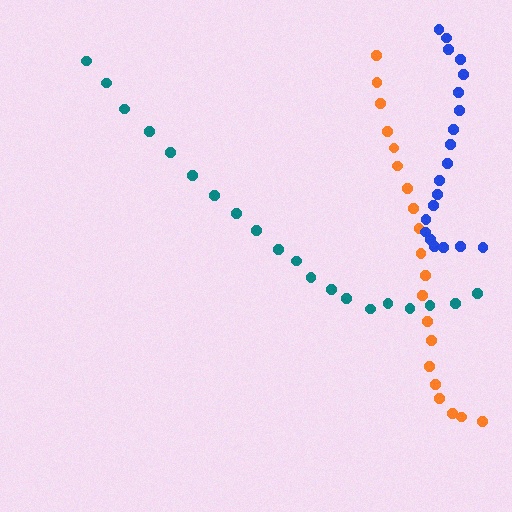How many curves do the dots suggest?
There are 3 distinct paths.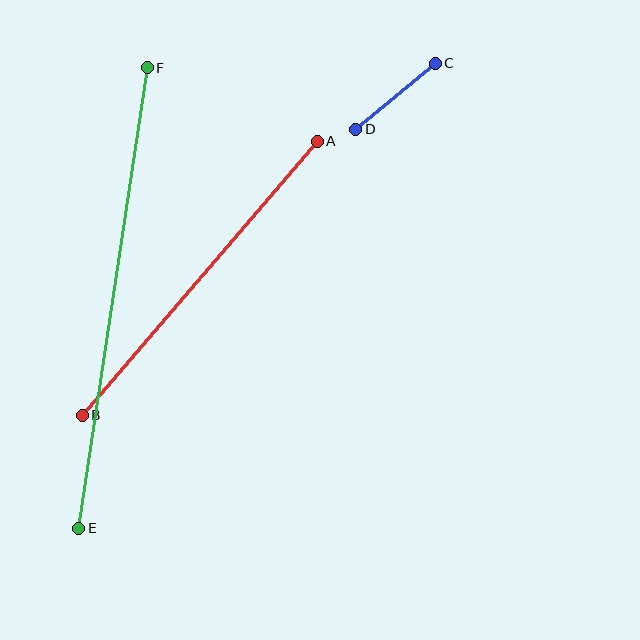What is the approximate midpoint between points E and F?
The midpoint is at approximately (113, 298) pixels.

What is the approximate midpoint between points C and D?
The midpoint is at approximately (395, 96) pixels.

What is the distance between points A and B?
The distance is approximately 361 pixels.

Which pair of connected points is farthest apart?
Points E and F are farthest apart.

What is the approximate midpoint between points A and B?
The midpoint is at approximately (200, 278) pixels.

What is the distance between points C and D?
The distance is approximately 103 pixels.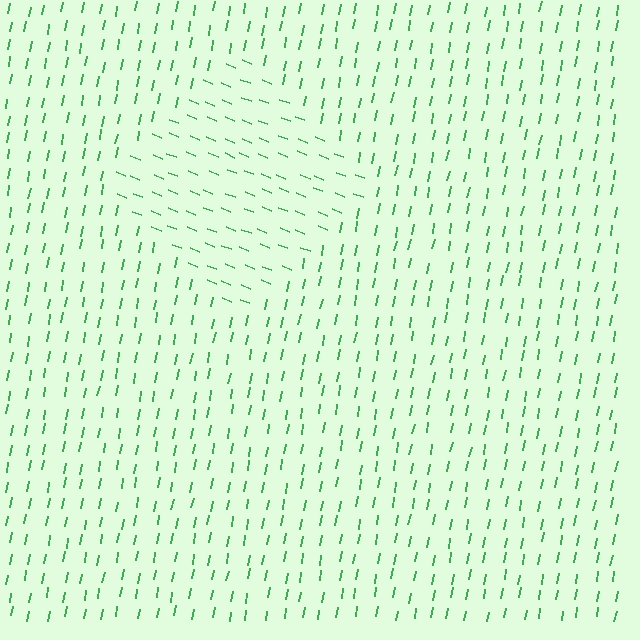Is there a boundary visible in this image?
Yes, there is a texture boundary formed by a change in line orientation.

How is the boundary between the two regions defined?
The boundary is defined purely by a change in line orientation (approximately 78 degrees difference). All lines are the same color and thickness.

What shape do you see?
I see a diamond.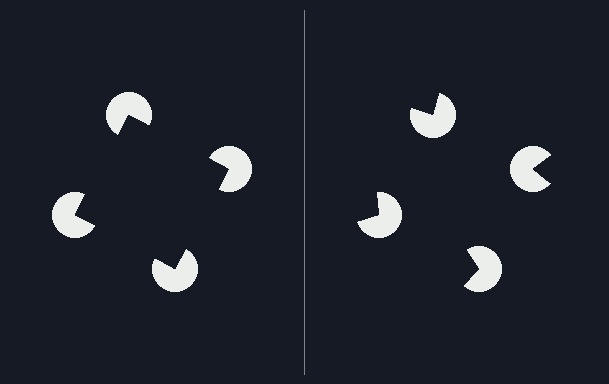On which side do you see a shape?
An illusory square appears on the left side. On the right side the wedge cuts are rotated, so no coherent shape forms.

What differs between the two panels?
The pac-man discs are positioned identically on both sides; only the wedge orientations differ. On the left they align to a square; on the right they are misaligned.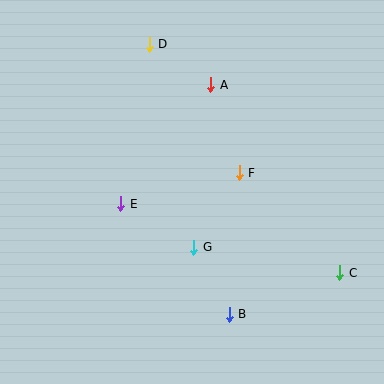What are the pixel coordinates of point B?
Point B is at (229, 314).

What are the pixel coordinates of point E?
Point E is at (121, 204).